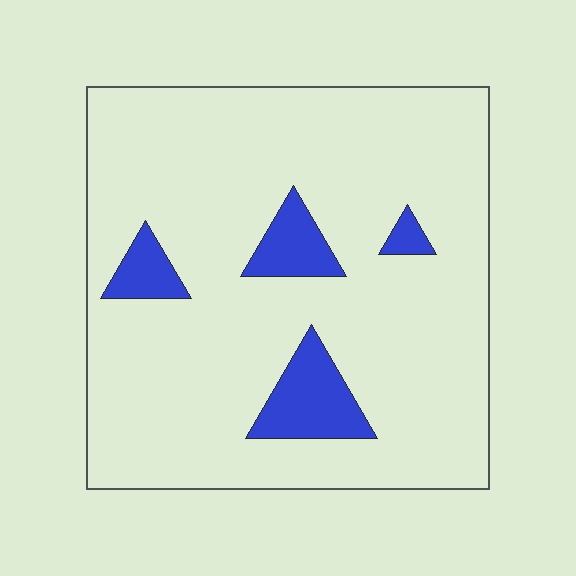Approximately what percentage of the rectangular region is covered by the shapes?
Approximately 10%.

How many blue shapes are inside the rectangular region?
4.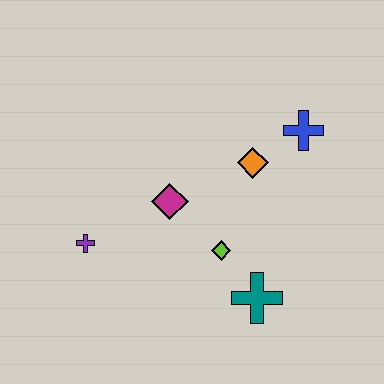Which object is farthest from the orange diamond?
The purple cross is farthest from the orange diamond.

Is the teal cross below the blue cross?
Yes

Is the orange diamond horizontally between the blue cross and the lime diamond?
Yes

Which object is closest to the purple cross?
The magenta diamond is closest to the purple cross.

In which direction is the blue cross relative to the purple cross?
The blue cross is to the right of the purple cross.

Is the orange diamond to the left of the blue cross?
Yes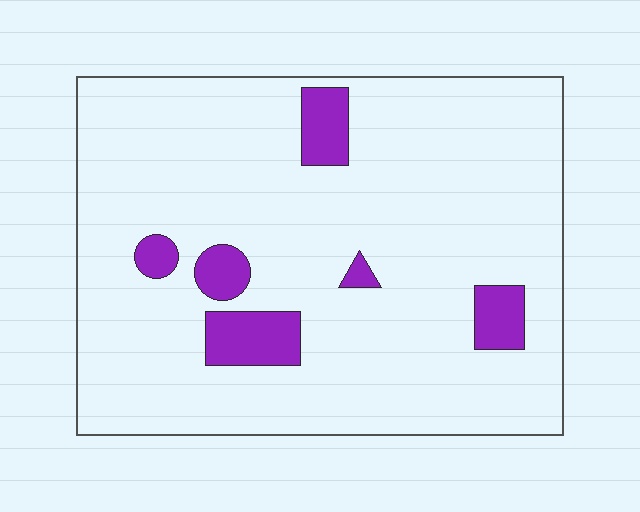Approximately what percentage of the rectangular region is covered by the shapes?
Approximately 10%.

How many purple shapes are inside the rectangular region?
6.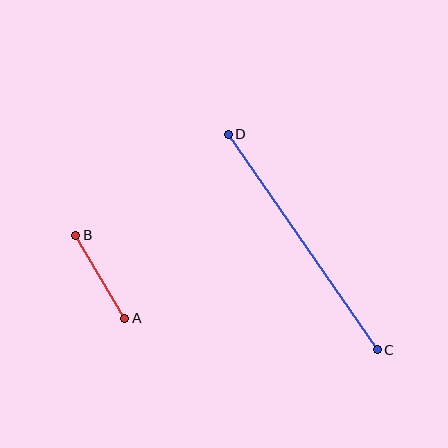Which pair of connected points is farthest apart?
Points C and D are farthest apart.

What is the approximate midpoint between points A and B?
The midpoint is at approximately (100, 277) pixels.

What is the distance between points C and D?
The distance is approximately 262 pixels.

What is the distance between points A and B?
The distance is approximately 96 pixels.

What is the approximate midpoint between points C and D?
The midpoint is at approximately (303, 242) pixels.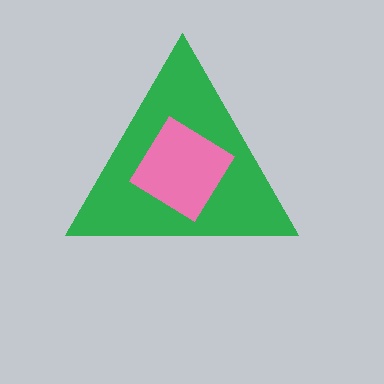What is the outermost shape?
The green triangle.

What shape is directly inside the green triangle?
The pink diamond.